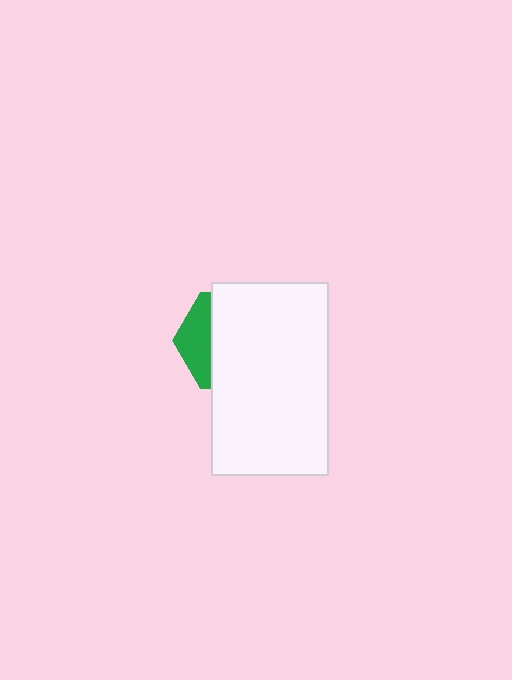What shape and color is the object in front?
The object in front is a white rectangle.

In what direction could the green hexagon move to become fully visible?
The green hexagon could move left. That would shift it out from behind the white rectangle entirely.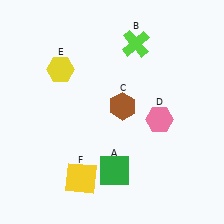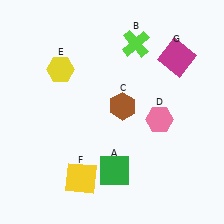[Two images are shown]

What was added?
A magenta square (G) was added in Image 2.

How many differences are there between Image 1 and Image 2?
There is 1 difference between the two images.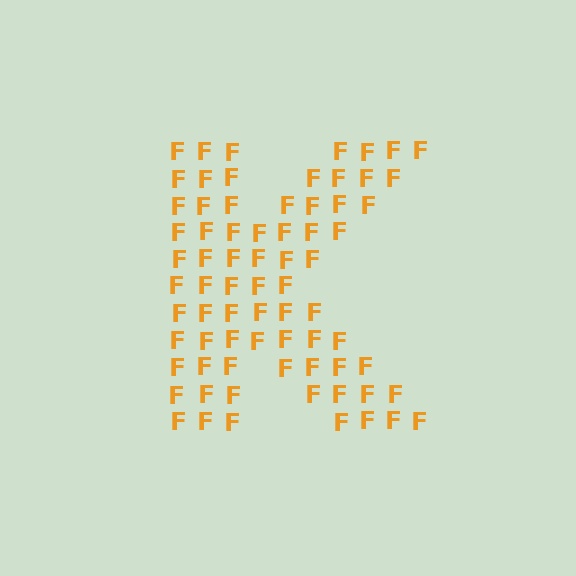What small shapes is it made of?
It is made of small letter F's.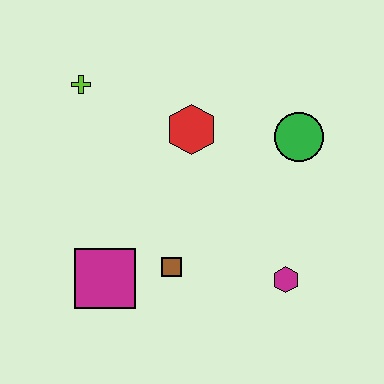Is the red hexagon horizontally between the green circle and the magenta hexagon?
No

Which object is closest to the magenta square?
The brown square is closest to the magenta square.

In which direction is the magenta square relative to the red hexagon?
The magenta square is below the red hexagon.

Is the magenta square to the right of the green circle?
No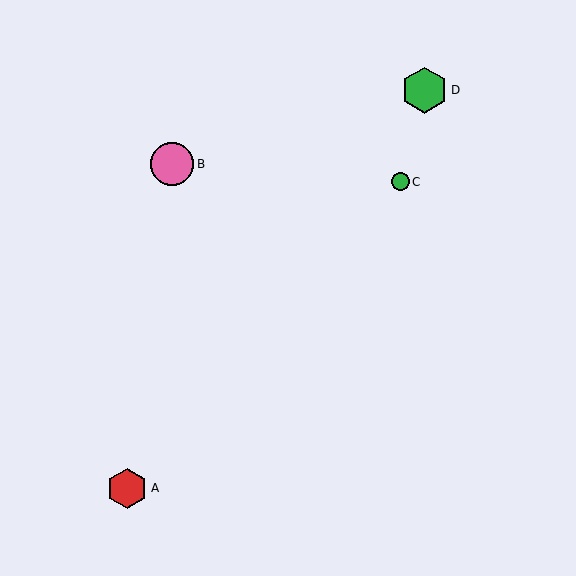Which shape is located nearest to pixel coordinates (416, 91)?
The green hexagon (labeled D) at (424, 90) is nearest to that location.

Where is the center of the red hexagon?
The center of the red hexagon is at (127, 488).